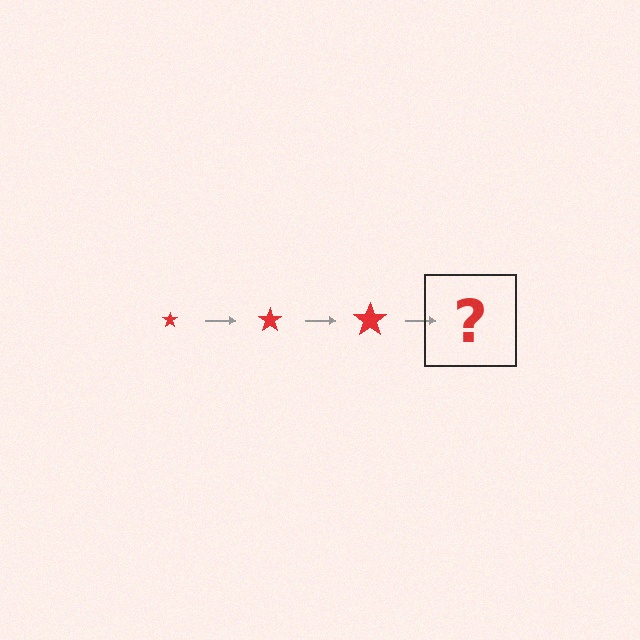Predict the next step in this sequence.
The next step is a red star, larger than the previous one.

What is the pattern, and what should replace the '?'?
The pattern is that the star gets progressively larger each step. The '?' should be a red star, larger than the previous one.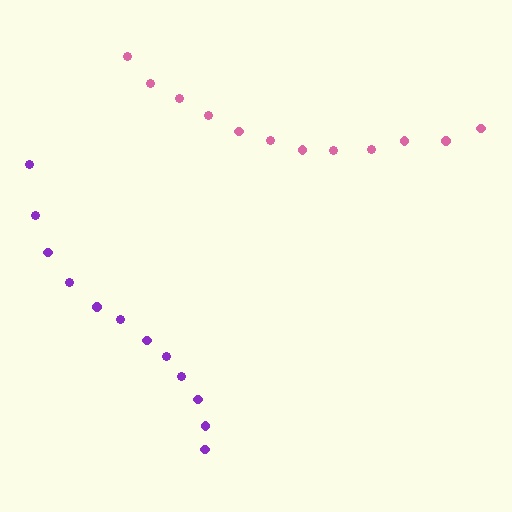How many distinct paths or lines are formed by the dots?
There are 2 distinct paths.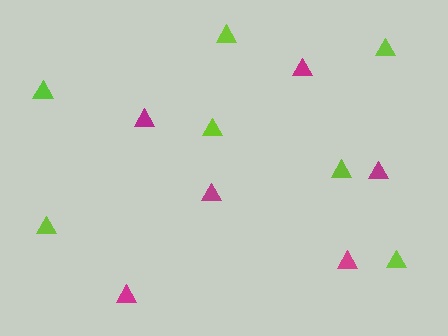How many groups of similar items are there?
There are 2 groups: one group of magenta triangles (6) and one group of lime triangles (7).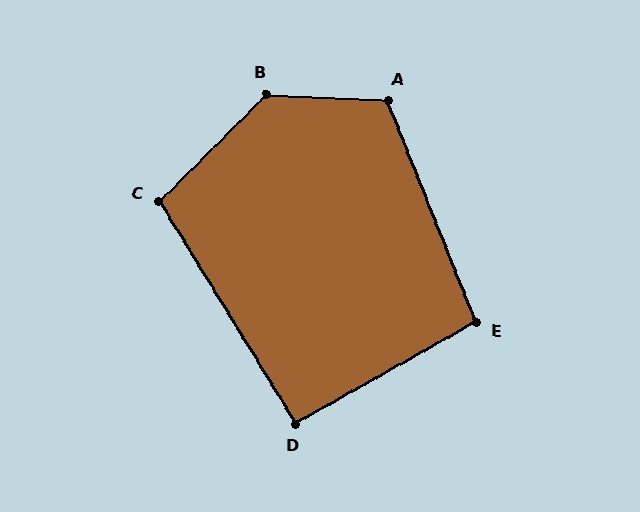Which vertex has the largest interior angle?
B, at approximately 132 degrees.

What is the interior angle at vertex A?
Approximately 114 degrees (obtuse).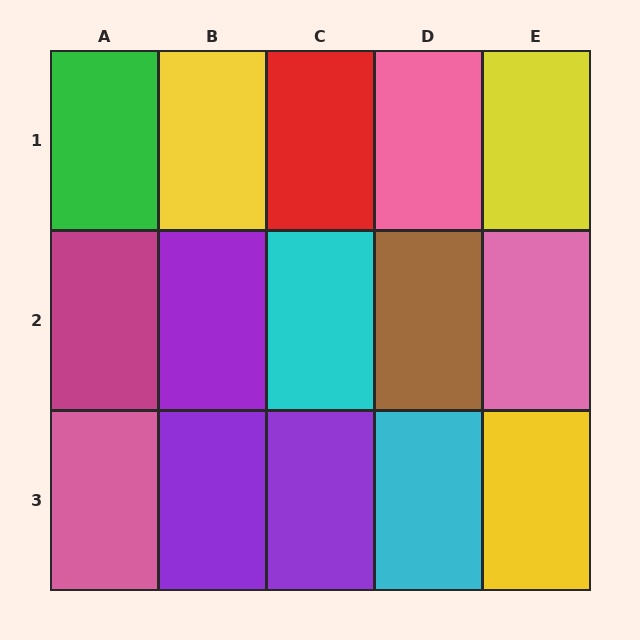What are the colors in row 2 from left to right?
Magenta, purple, cyan, brown, pink.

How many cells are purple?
3 cells are purple.